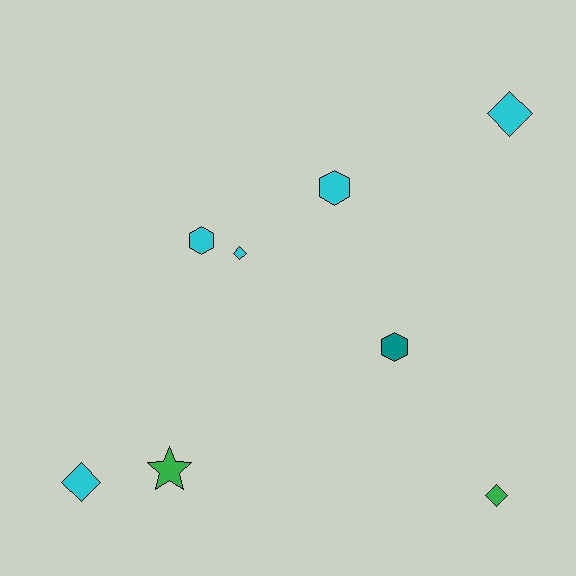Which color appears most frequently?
Cyan, with 5 objects.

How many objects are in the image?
There are 8 objects.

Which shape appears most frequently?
Diamond, with 4 objects.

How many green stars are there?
There is 1 green star.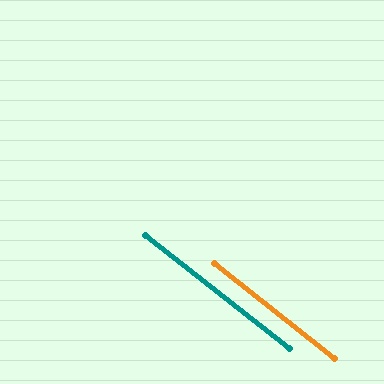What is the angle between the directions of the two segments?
Approximately 0 degrees.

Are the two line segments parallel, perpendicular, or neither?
Parallel — their directions differ by only 0.1°.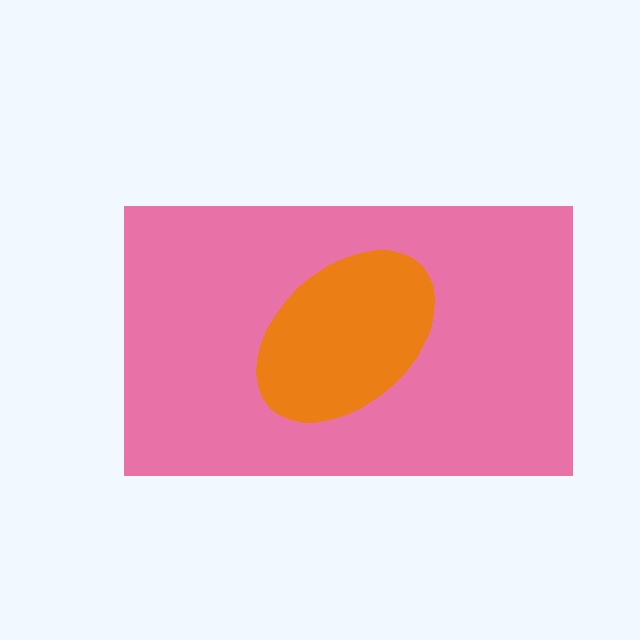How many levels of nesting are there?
2.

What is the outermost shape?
The pink rectangle.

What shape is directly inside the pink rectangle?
The orange ellipse.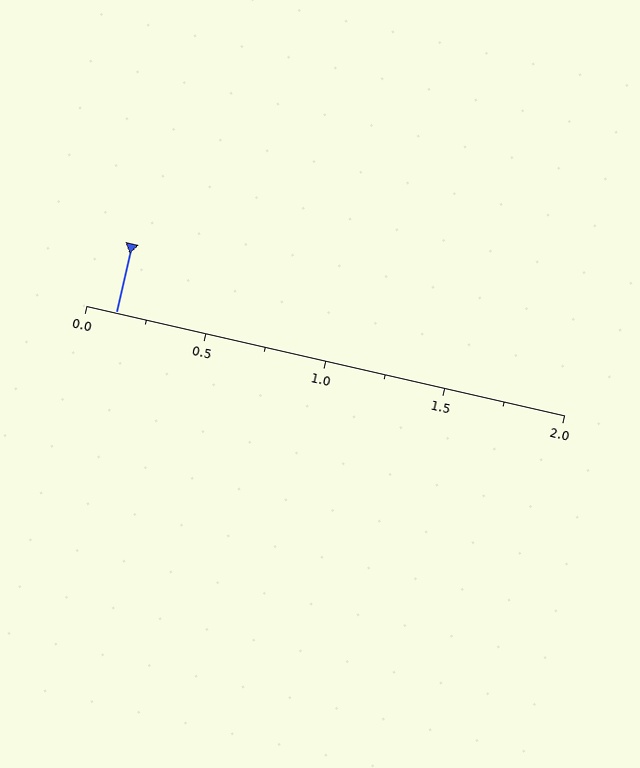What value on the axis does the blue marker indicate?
The marker indicates approximately 0.12.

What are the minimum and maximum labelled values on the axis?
The axis runs from 0.0 to 2.0.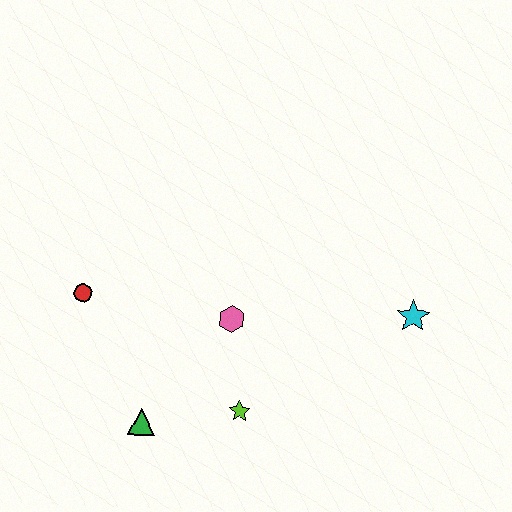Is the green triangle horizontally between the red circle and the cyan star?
Yes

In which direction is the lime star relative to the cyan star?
The lime star is to the left of the cyan star.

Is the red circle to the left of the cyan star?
Yes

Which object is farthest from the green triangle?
The cyan star is farthest from the green triangle.